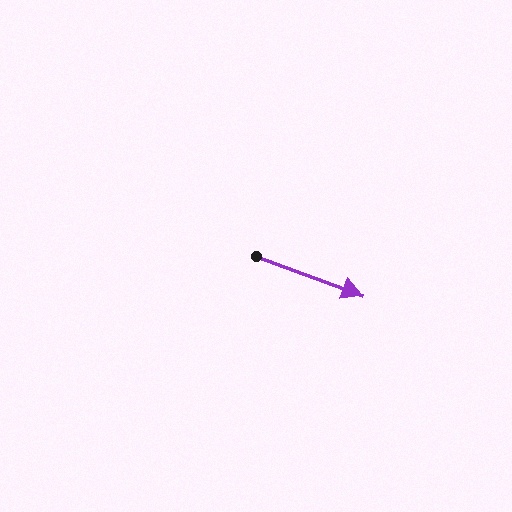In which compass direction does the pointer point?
East.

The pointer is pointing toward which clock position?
Roughly 4 o'clock.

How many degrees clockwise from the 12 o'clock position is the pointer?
Approximately 110 degrees.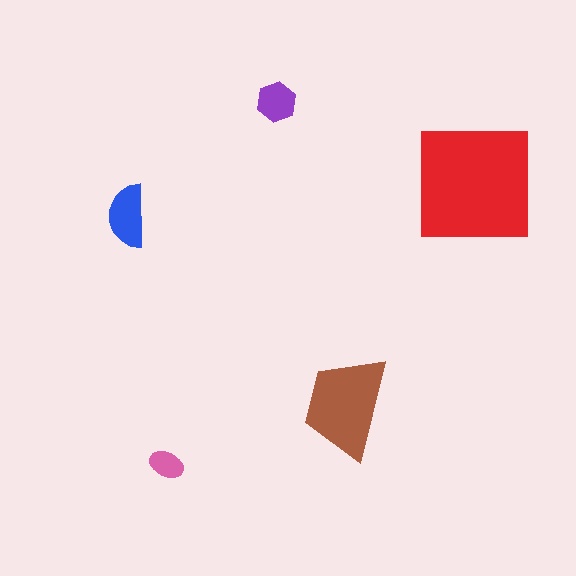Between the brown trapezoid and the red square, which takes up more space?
The red square.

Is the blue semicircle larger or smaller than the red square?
Smaller.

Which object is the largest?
The red square.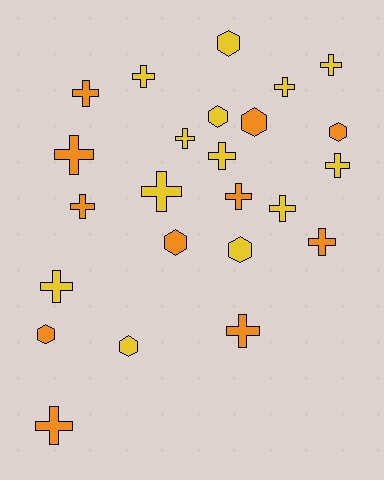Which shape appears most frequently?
Cross, with 16 objects.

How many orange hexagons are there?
There are 4 orange hexagons.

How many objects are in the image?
There are 24 objects.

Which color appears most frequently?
Yellow, with 13 objects.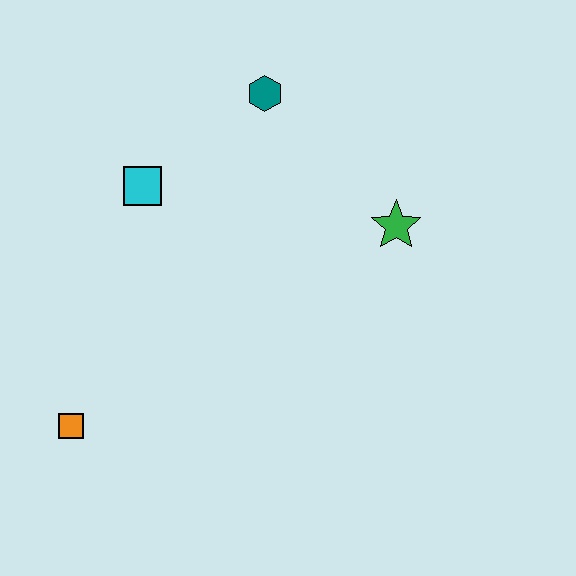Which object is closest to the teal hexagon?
The cyan square is closest to the teal hexagon.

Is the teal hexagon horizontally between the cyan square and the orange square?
No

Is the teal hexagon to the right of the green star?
No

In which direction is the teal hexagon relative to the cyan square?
The teal hexagon is to the right of the cyan square.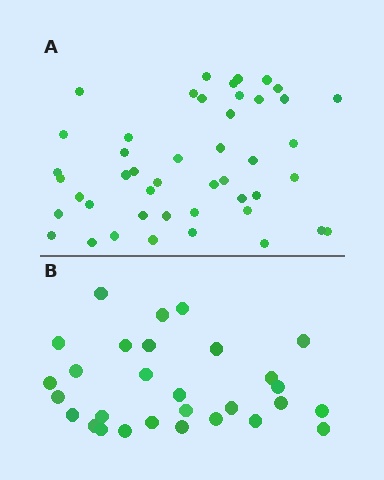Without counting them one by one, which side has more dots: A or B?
Region A (the top region) has more dots.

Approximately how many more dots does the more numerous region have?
Region A has approximately 15 more dots than region B.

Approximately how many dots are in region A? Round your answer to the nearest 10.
About 50 dots. (The exact count is 46, which rounds to 50.)